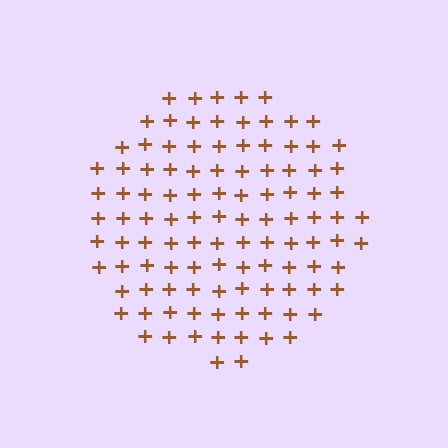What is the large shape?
The large shape is a circle.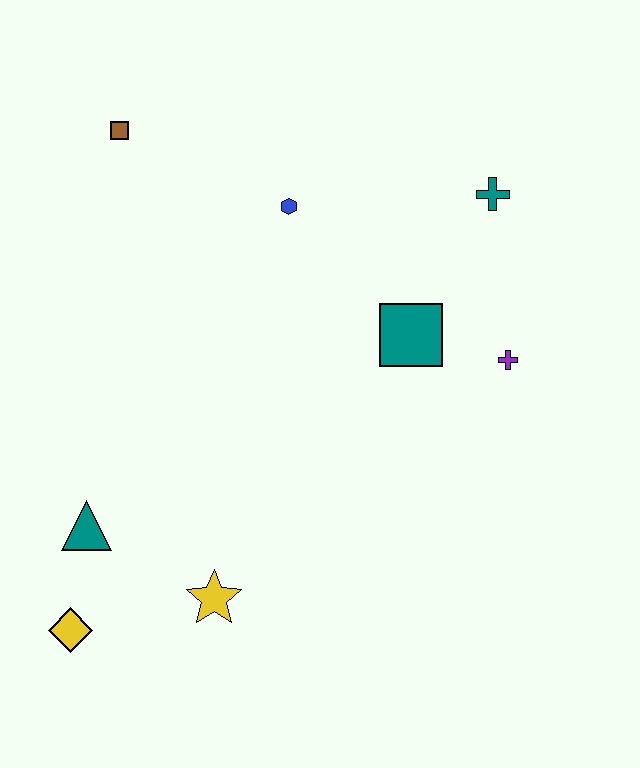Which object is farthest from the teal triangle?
The teal cross is farthest from the teal triangle.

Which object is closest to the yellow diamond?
The teal triangle is closest to the yellow diamond.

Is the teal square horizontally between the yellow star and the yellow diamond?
No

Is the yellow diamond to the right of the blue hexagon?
No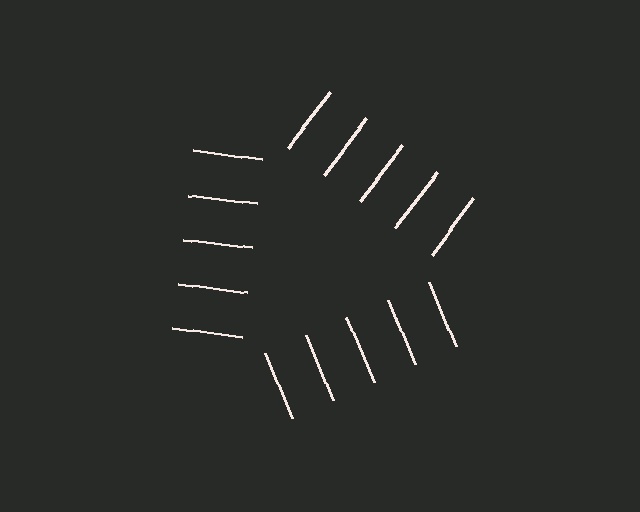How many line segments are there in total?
15 — 5 along each of the 3 edges.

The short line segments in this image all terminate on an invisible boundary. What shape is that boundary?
An illusory triangle — the line segments terminate on its edges but no continuous stroke is drawn.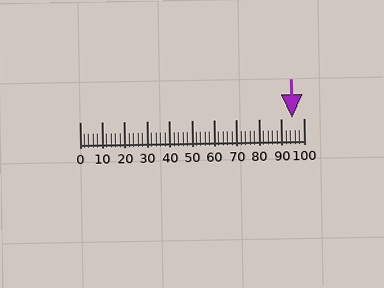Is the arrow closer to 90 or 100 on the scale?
The arrow is closer to 100.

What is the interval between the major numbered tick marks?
The major tick marks are spaced 10 units apart.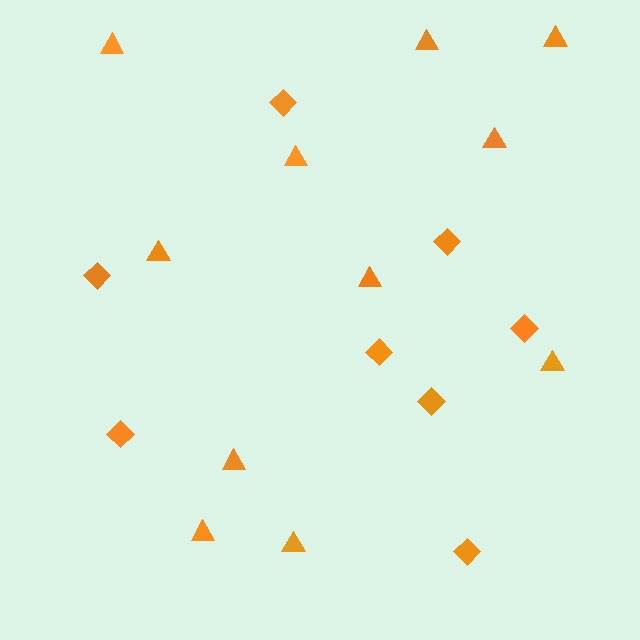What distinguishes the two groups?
There are 2 groups: one group of triangles (11) and one group of diamonds (8).